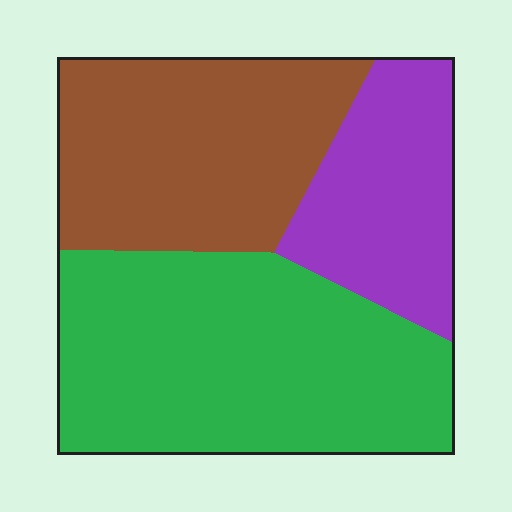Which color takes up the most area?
Green, at roughly 45%.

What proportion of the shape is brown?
Brown takes up between a sixth and a third of the shape.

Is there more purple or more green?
Green.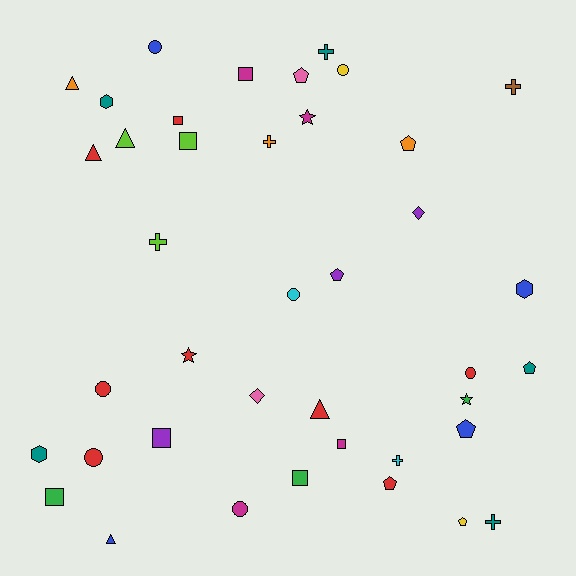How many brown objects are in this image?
There is 1 brown object.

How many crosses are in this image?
There are 6 crosses.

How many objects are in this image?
There are 40 objects.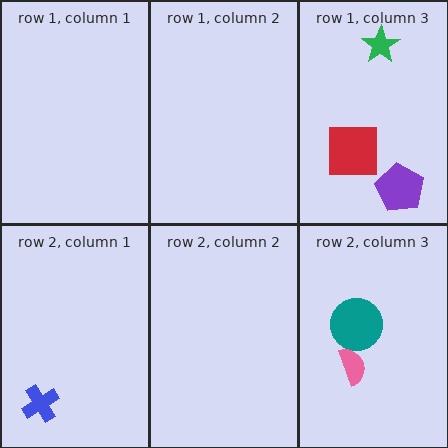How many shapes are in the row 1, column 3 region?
3.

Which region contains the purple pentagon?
The row 1, column 3 region.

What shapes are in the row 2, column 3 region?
The teal circle, the pink semicircle.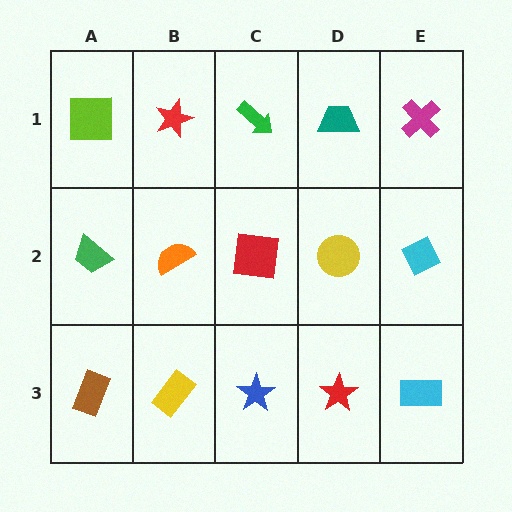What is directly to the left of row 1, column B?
A lime square.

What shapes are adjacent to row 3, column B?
An orange semicircle (row 2, column B), a brown rectangle (row 3, column A), a blue star (row 3, column C).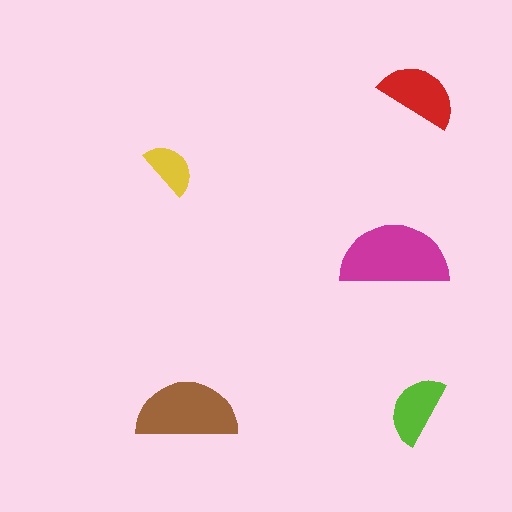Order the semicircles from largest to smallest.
the magenta one, the brown one, the red one, the lime one, the yellow one.